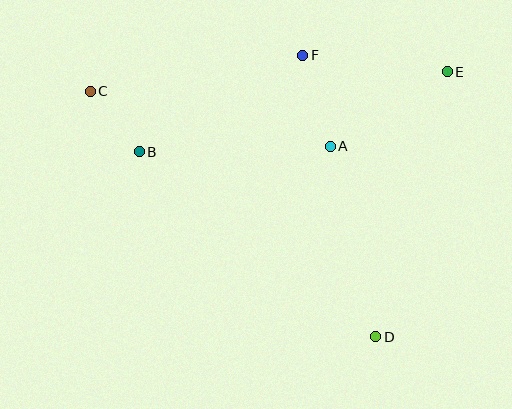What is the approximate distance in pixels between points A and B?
The distance between A and B is approximately 191 pixels.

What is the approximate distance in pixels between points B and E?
The distance between B and E is approximately 318 pixels.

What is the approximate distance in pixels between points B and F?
The distance between B and F is approximately 190 pixels.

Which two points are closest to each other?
Points B and C are closest to each other.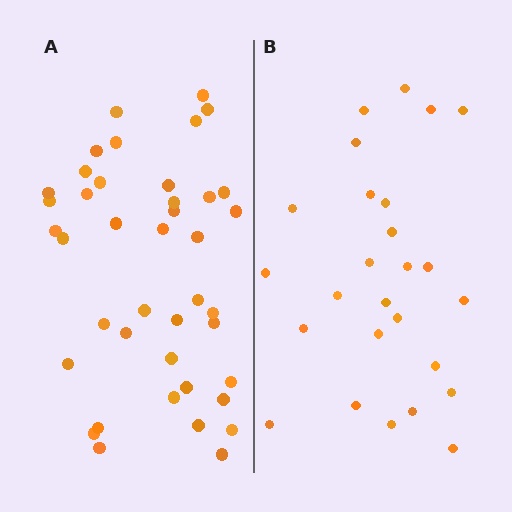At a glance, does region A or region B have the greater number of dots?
Region A (the left region) has more dots.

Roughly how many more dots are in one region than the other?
Region A has approximately 15 more dots than region B.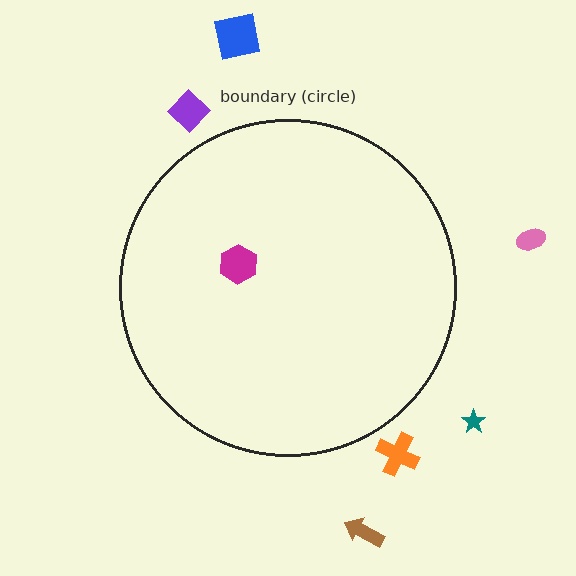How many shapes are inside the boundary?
1 inside, 6 outside.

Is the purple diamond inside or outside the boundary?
Outside.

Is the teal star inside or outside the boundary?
Outside.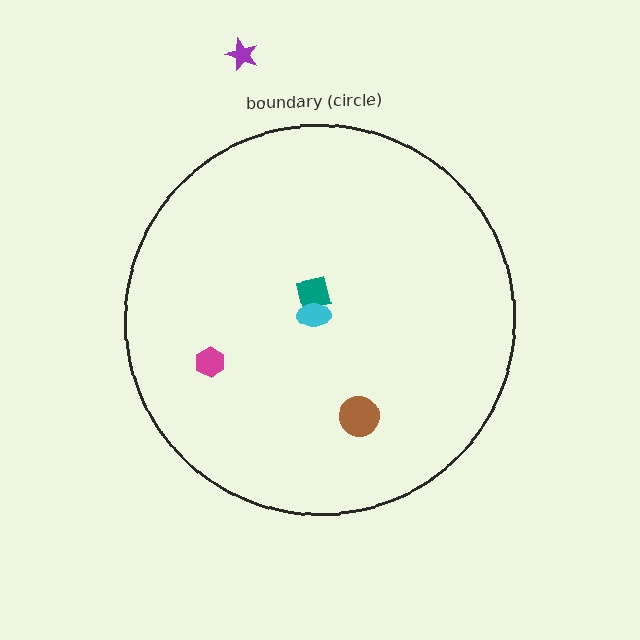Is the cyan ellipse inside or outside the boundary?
Inside.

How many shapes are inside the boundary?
4 inside, 1 outside.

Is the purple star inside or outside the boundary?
Outside.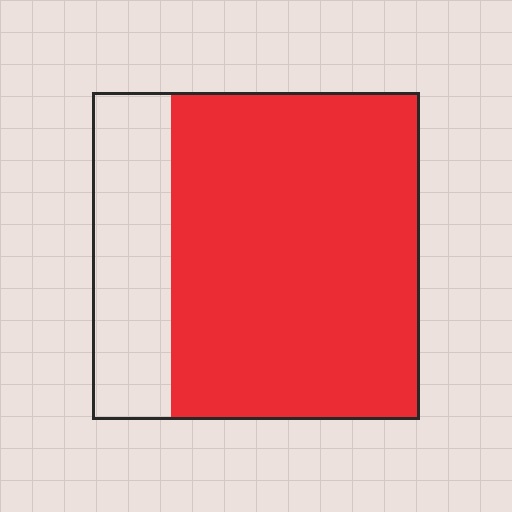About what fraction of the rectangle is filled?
About three quarters (3/4).